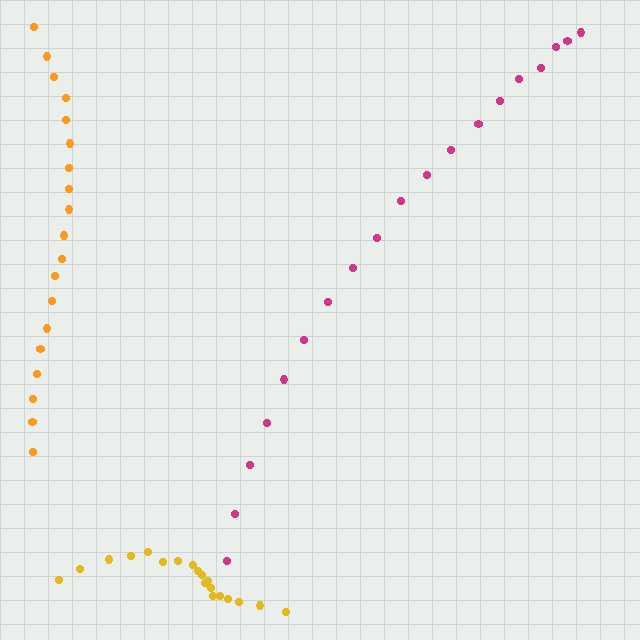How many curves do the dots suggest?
There are 3 distinct paths.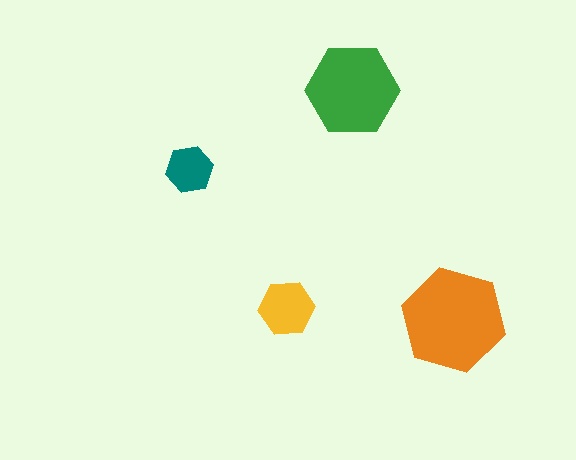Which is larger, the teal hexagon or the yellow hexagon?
The yellow one.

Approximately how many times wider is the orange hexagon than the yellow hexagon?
About 2 times wider.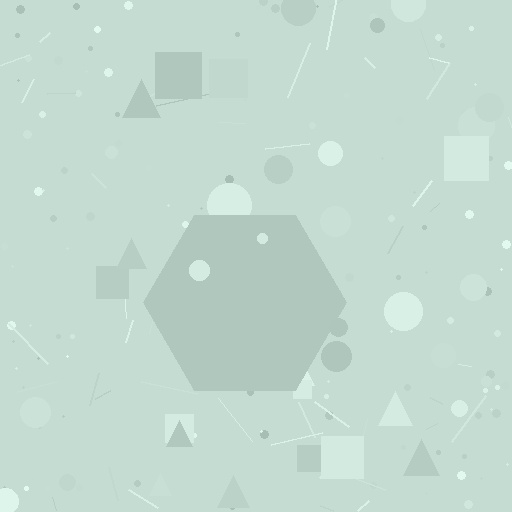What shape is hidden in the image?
A hexagon is hidden in the image.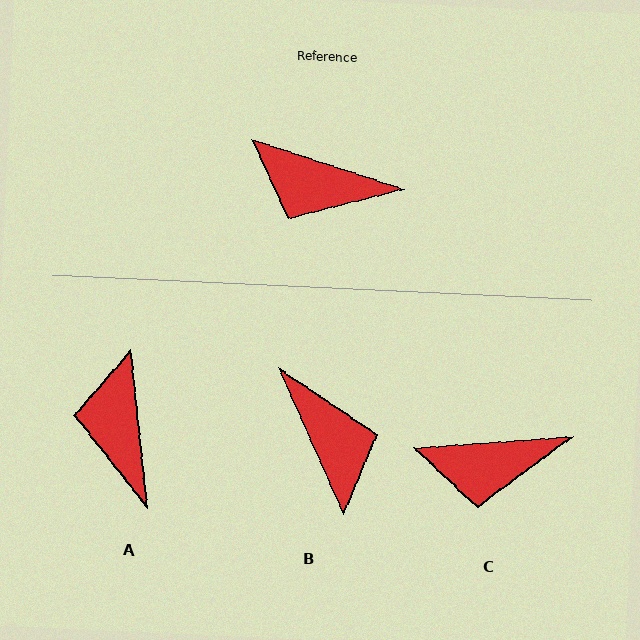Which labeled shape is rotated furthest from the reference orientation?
B, about 132 degrees away.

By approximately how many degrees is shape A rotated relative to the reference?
Approximately 66 degrees clockwise.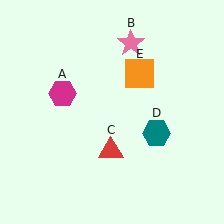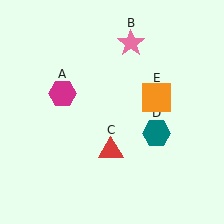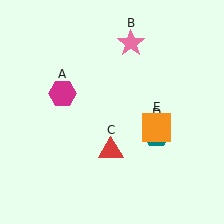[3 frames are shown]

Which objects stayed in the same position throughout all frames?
Magenta hexagon (object A) and pink star (object B) and red triangle (object C) and teal hexagon (object D) remained stationary.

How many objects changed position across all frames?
1 object changed position: orange square (object E).